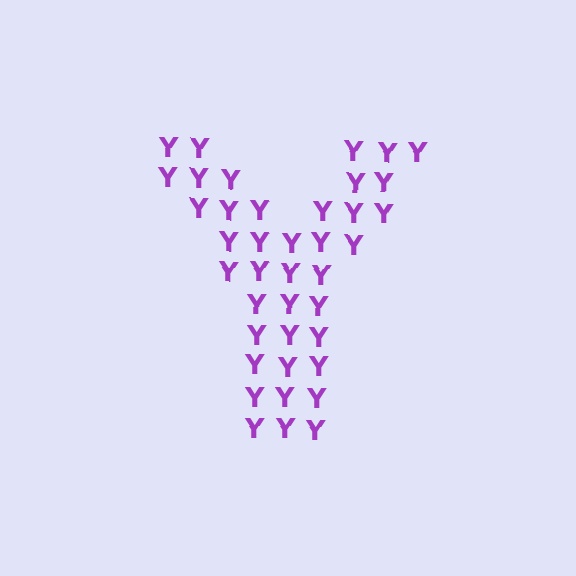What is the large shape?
The large shape is the letter Y.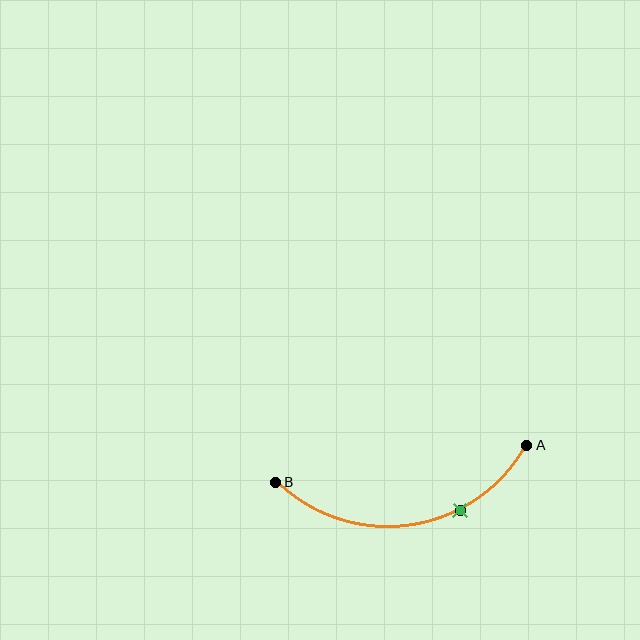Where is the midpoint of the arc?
The arc midpoint is the point on the curve farthest from the straight line joining A and B. It sits below that line.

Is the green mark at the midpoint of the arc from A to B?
No. The green mark lies on the arc but is closer to endpoint A. The arc midpoint would be at the point on the curve equidistant along the arc from both A and B.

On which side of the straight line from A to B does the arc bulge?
The arc bulges below the straight line connecting A and B.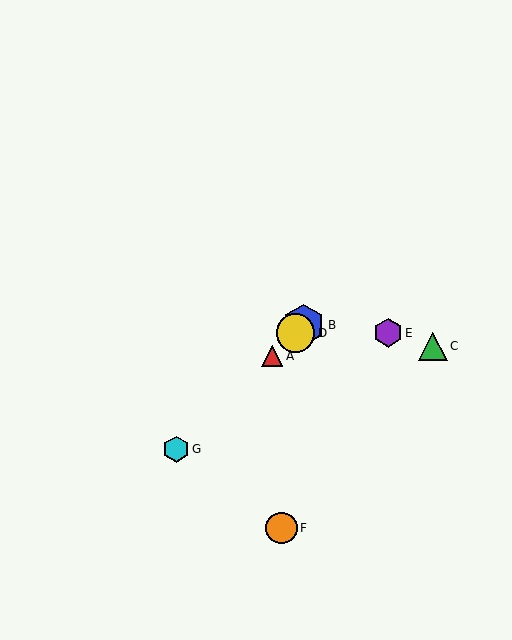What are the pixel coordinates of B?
Object B is at (304, 325).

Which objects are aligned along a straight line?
Objects A, B, D, G are aligned along a straight line.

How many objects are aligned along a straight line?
4 objects (A, B, D, G) are aligned along a straight line.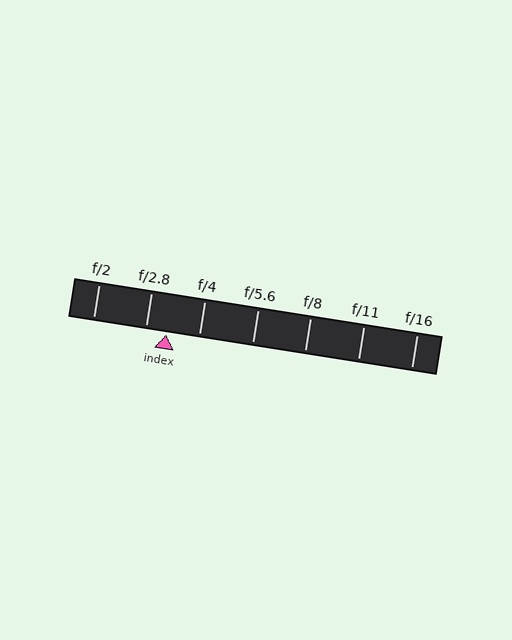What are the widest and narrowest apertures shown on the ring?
The widest aperture shown is f/2 and the narrowest is f/16.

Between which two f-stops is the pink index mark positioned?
The index mark is between f/2.8 and f/4.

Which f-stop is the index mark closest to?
The index mark is closest to f/2.8.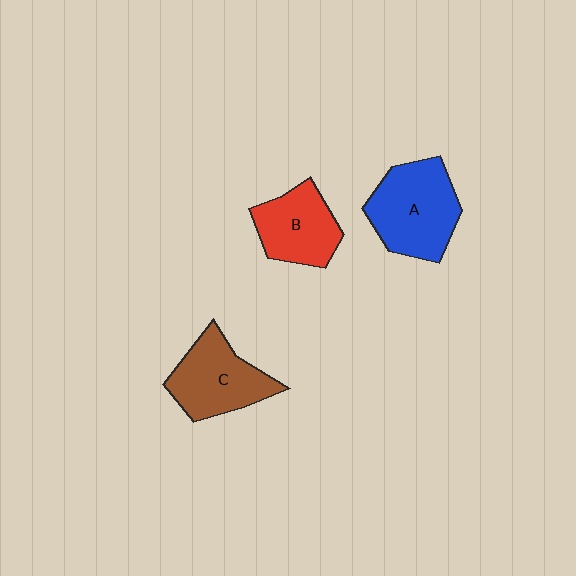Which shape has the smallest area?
Shape B (red).